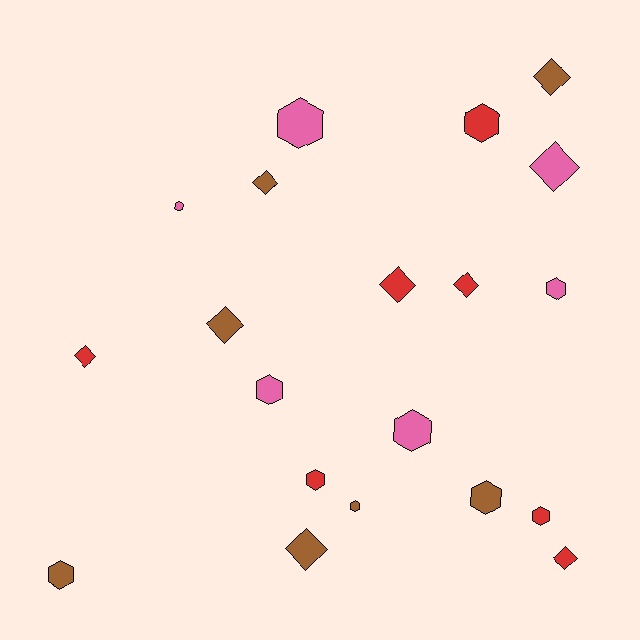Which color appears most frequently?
Red, with 7 objects.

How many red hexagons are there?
There are 3 red hexagons.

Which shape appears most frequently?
Hexagon, with 11 objects.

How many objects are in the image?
There are 20 objects.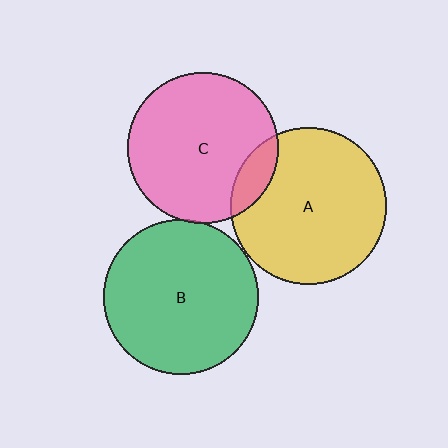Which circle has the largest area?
Circle A (yellow).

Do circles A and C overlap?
Yes.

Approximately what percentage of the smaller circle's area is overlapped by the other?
Approximately 10%.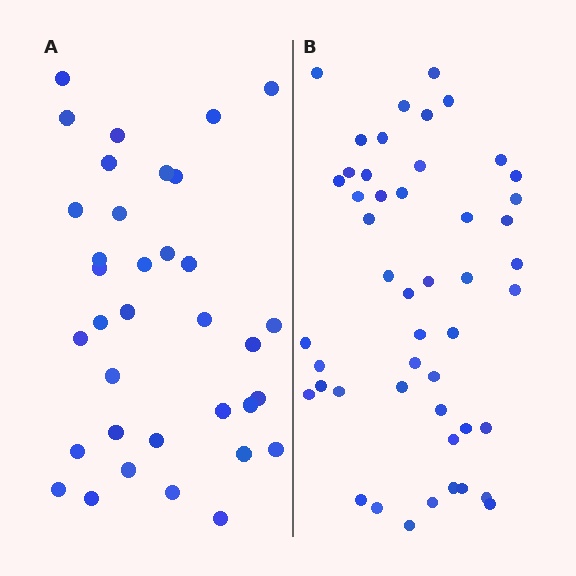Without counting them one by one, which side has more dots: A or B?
Region B (the right region) has more dots.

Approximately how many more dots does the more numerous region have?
Region B has approximately 15 more dots than region A.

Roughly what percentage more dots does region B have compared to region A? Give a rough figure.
About 35% more.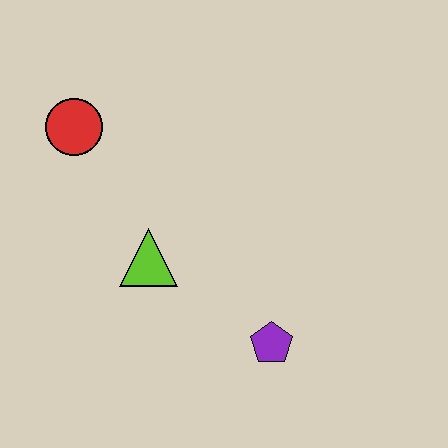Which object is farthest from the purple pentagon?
The red circle is farthest from the purple pentagon.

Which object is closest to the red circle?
The lime triangle is closest to the red circle.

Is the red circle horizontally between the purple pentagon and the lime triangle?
No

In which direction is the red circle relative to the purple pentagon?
The red circle is above the purple pentagon.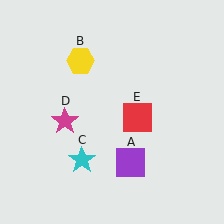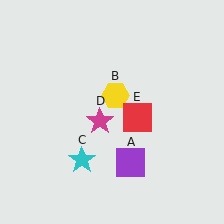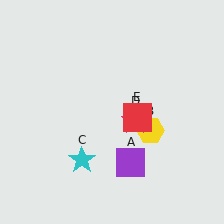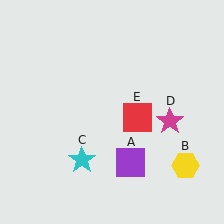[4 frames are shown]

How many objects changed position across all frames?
2 objects changed position: yellow hexagon (object B), magenta star (object D).